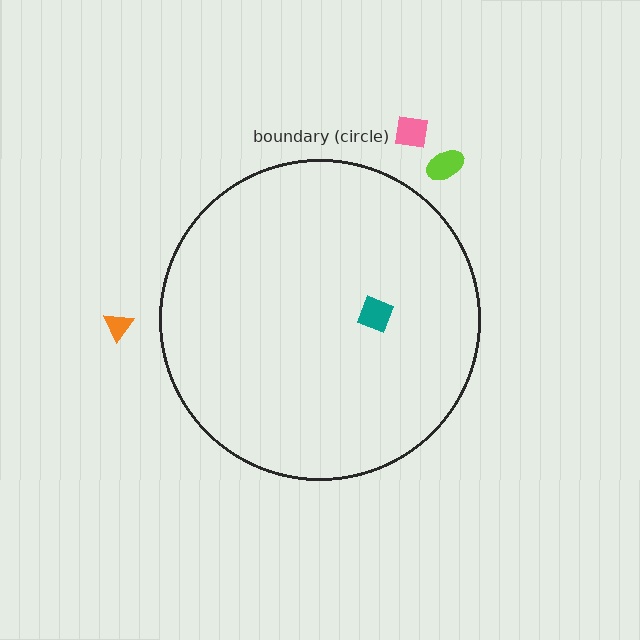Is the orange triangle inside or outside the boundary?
Outside.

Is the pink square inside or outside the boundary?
Outside.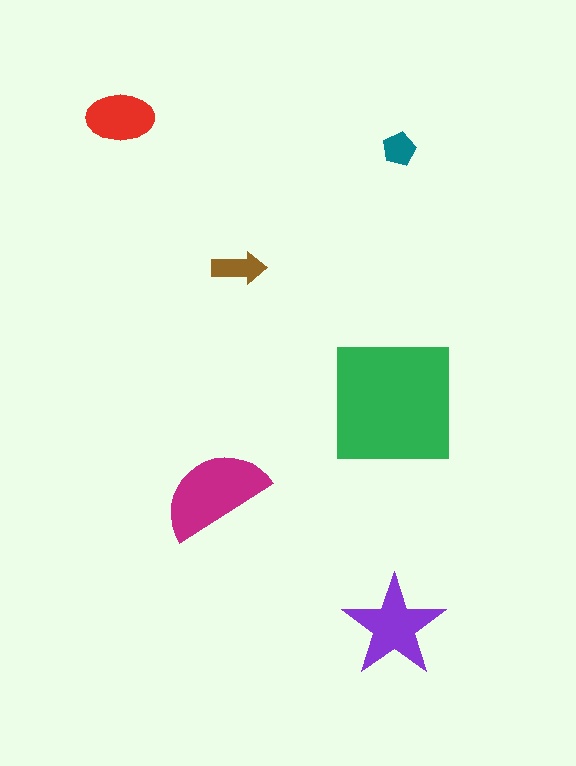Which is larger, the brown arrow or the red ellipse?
The red ellipse.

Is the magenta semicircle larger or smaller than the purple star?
Larger.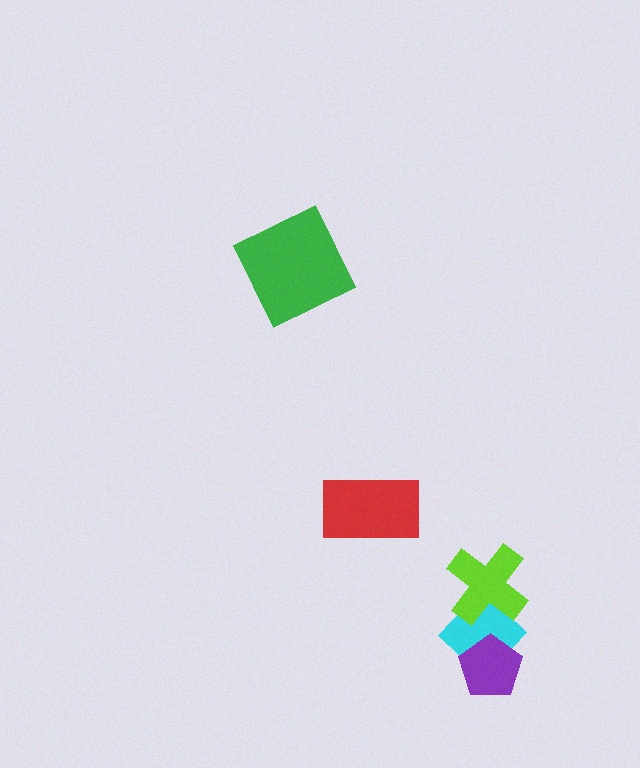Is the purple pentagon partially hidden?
No, no other shape covers it.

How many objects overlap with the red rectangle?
0 objects overlap with the red rectangle.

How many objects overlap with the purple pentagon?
1 object overlaps with the purple pentagon.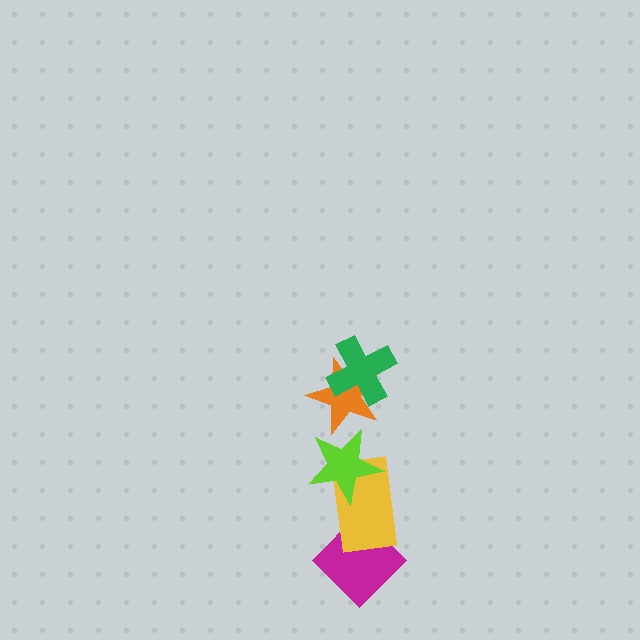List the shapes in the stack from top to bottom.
From top to bottom: the green cross, the orange star, the lime star, the yellow rectangle, the magenta diamond.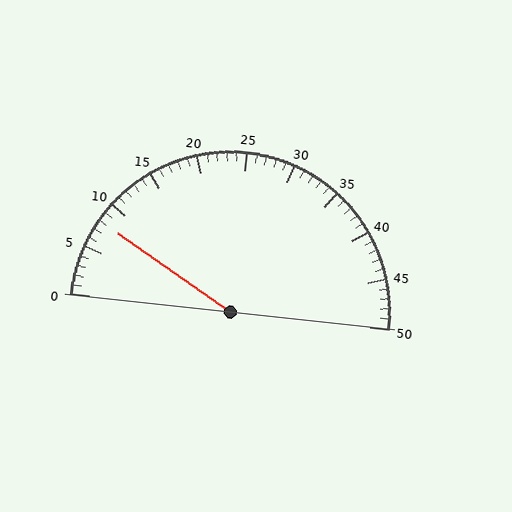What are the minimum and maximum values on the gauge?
The gauge ranges from 0 to 50.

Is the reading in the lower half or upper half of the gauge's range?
The reading is in the lower half of the range (0 to 50).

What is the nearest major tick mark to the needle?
The nearest major tick mark is 10.